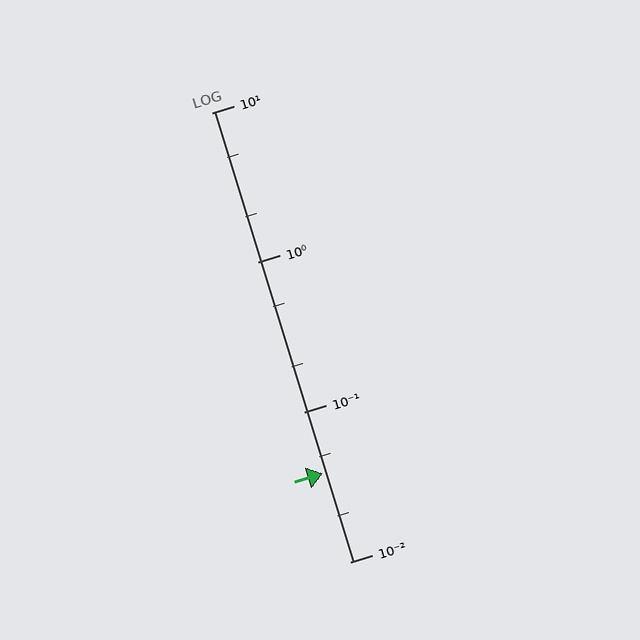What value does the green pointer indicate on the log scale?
The pointer indicates approximately 0.039.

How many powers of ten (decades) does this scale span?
The scale spans 3 decades, from 0.01 to 10.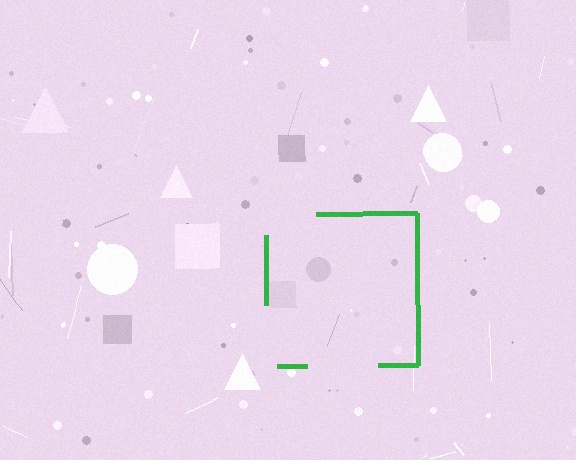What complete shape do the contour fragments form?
The contour fragments form a square.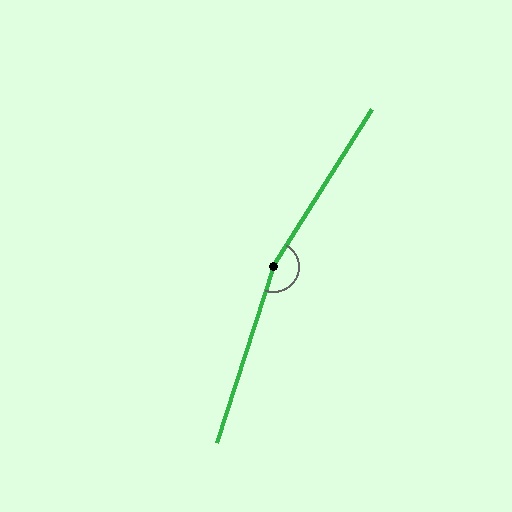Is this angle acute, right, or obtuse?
It is obtuse.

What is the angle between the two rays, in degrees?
Approximately 166 degrees.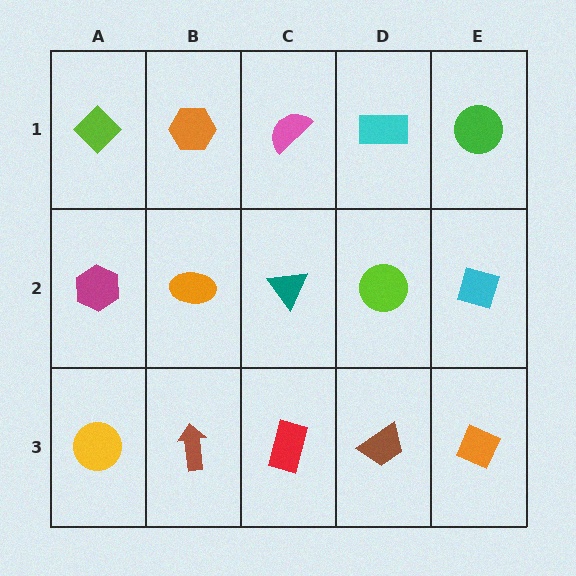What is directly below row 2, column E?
An orange diamond.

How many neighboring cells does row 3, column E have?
2.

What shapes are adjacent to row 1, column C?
A teal triangle (row 2, column C), an orange hexagon (row 1, column B), a cyan rectangle (row 1, column D).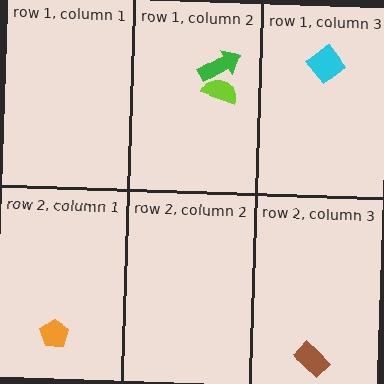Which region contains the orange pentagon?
The row 2, column 1 region.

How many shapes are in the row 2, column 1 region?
1.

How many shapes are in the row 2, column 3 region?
1.